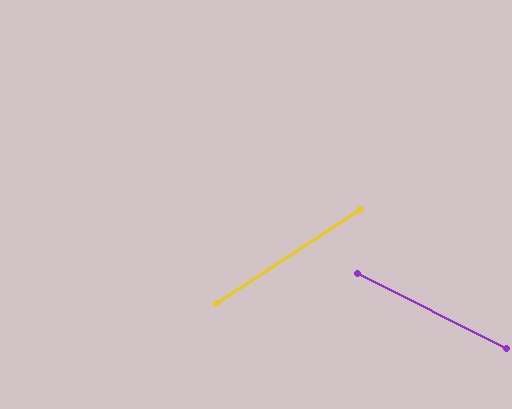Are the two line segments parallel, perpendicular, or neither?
Neither parallel nor perpendicular — they differ by about 60°.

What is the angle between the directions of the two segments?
Approximately 60 degrees.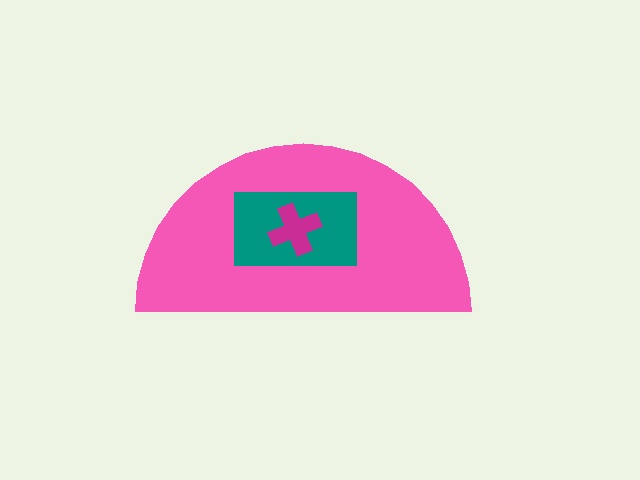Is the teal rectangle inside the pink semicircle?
Yes.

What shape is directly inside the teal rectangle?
The magenta cross.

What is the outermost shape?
The pink semicircle.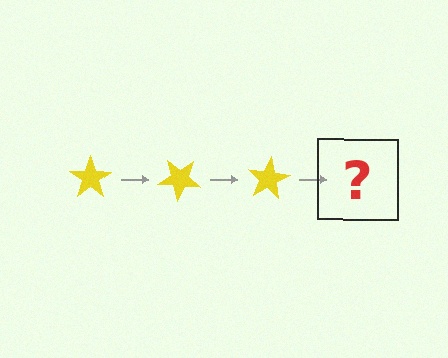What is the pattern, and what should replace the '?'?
The pattern is that the star rotates 40 degrees each step. The '?' should be a yellow star rotated 120 degrees.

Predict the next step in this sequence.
The next step is a yellow star rotated 120 degrees.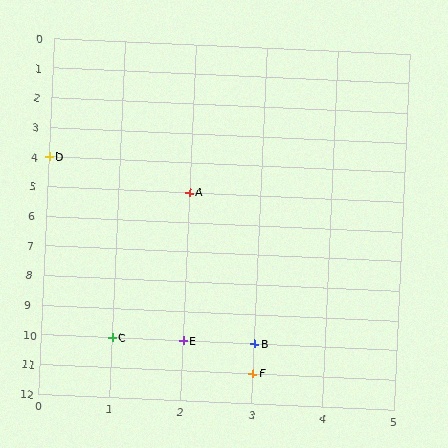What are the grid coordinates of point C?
Point C is at grid coordinates (1, 10).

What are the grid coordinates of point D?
Point D is at grid coordinates (0, 4).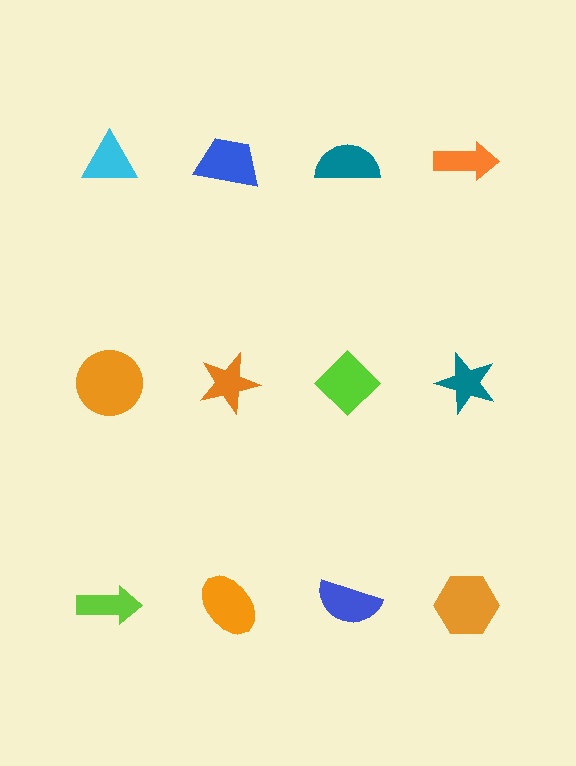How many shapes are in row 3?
4 shapes.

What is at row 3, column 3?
A blue semicircle.